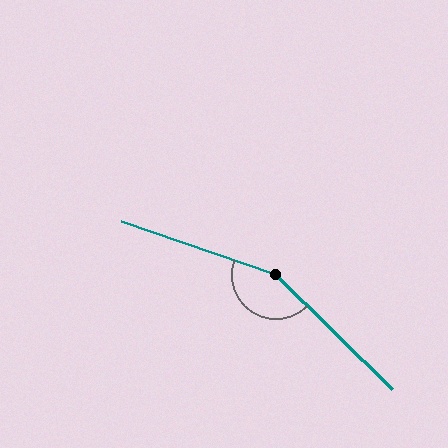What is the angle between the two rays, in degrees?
Approximately 155 degrees.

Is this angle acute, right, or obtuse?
It is obtuse.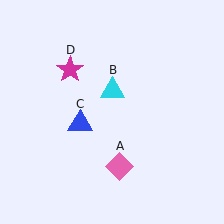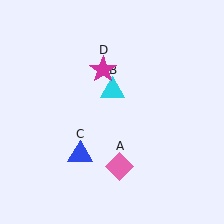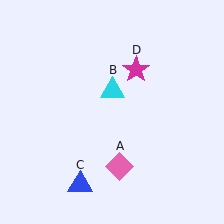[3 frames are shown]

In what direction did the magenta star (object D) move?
The magenta star (object D) moved right.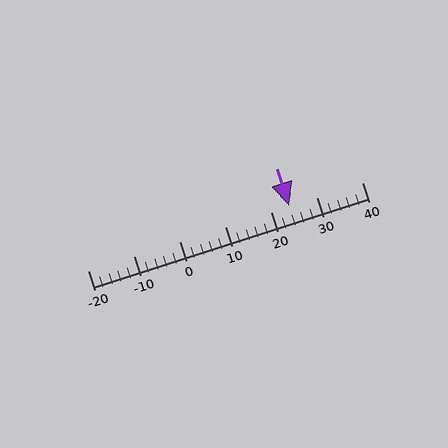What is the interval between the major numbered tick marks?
The major tick marks are spaced 10 units apart.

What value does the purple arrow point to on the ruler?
The purple arrow points to approximately 24.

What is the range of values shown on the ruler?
The ruler shows values from -20 to 40.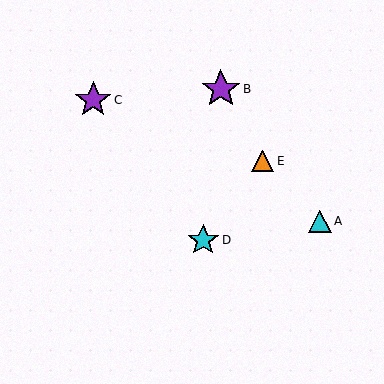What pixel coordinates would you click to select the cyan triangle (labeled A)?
Click at (320, 222) to select the cyan triangle A.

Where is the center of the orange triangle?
The center of the orange triangle is at (263, 161).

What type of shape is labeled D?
Shape D is a cyan star.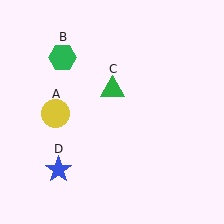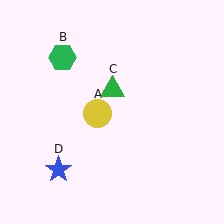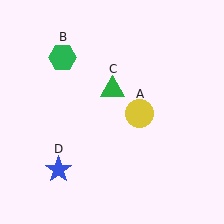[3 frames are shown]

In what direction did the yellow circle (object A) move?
The yellow circle (object A) moved right.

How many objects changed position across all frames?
1 object changed position: yellow circle (object A).